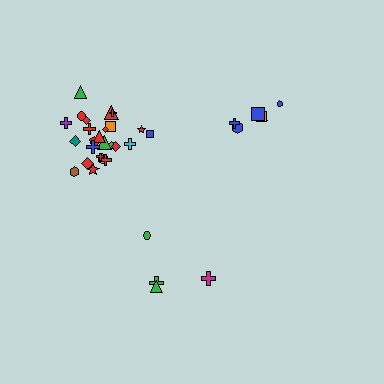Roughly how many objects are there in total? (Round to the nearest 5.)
Roughly 35 objects in total.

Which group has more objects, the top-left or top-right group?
The top-left group.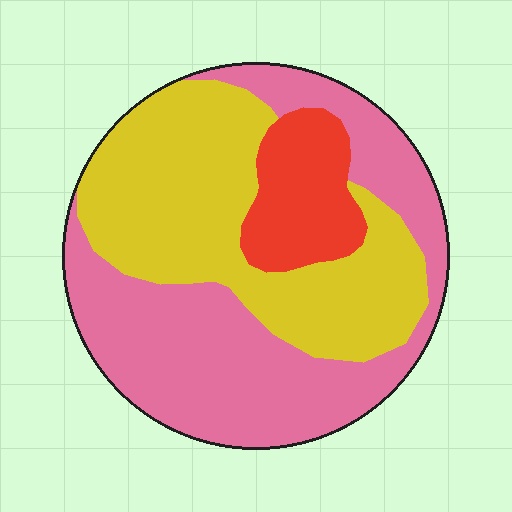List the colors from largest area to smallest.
From largest to smallest: pink, yellow, red.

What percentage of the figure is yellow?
Yellow covers roughly 40% of the figure.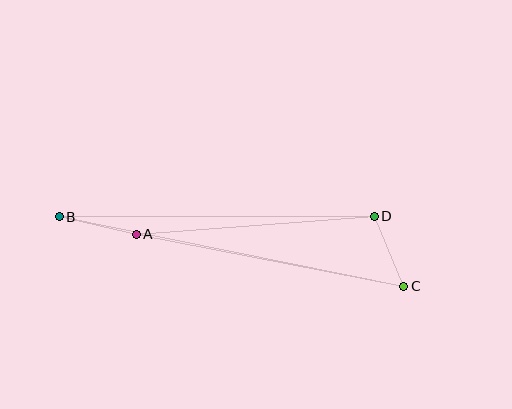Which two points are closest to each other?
Points C and D are closest to each other.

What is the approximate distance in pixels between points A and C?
The distance between A and C is approximately 273 pixels.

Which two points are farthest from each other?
Points B and C are farthest from each other.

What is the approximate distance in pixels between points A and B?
The distance between A and B is approximately 79 pixels.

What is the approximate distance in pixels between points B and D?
The distance between B and D is approximately 315 pixels.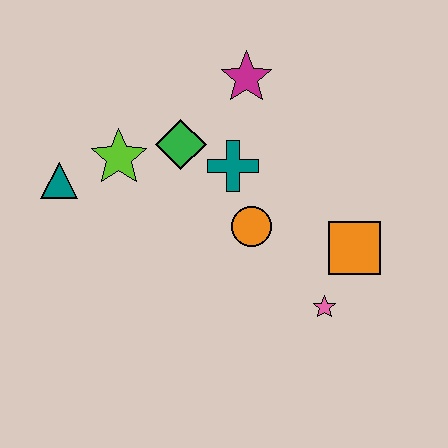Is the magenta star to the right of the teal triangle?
Yes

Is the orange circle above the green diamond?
No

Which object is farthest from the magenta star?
The pink star is farthest from the magenta star.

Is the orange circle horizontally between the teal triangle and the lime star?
No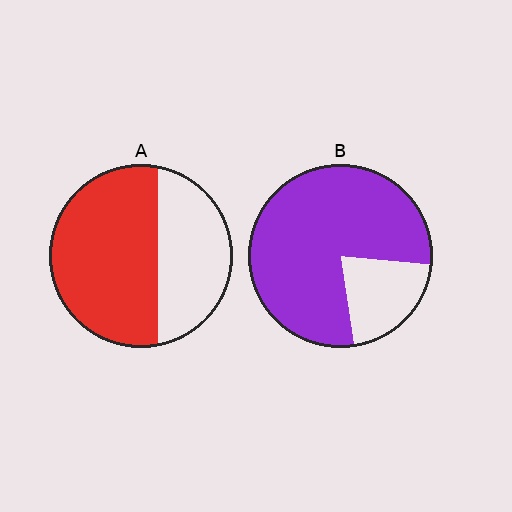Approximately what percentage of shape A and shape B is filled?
A is approximately 60% and B is approximately 80%.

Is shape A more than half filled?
Yes.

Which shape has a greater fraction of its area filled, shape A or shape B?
Shape B.